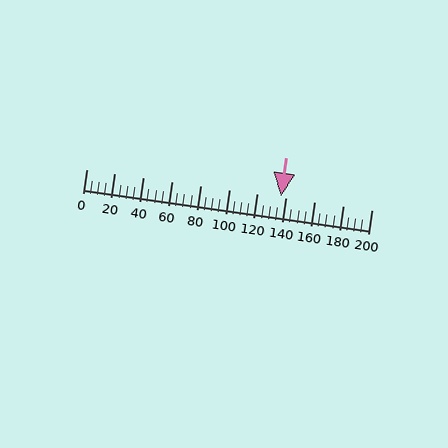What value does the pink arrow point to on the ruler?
The pink arrow points to approximately 137.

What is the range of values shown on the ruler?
The ruler shows values from 0 to 200.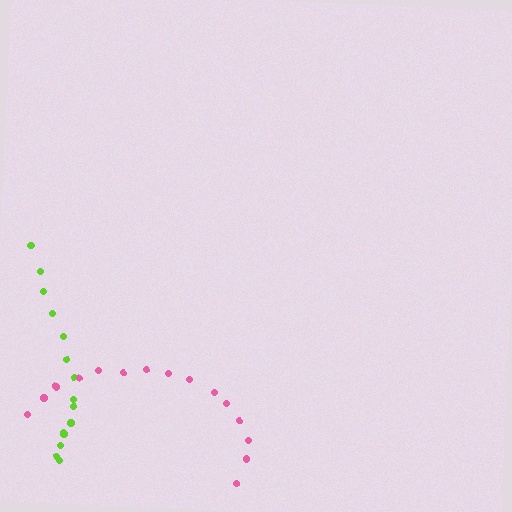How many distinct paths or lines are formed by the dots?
There are 2 distinct paths.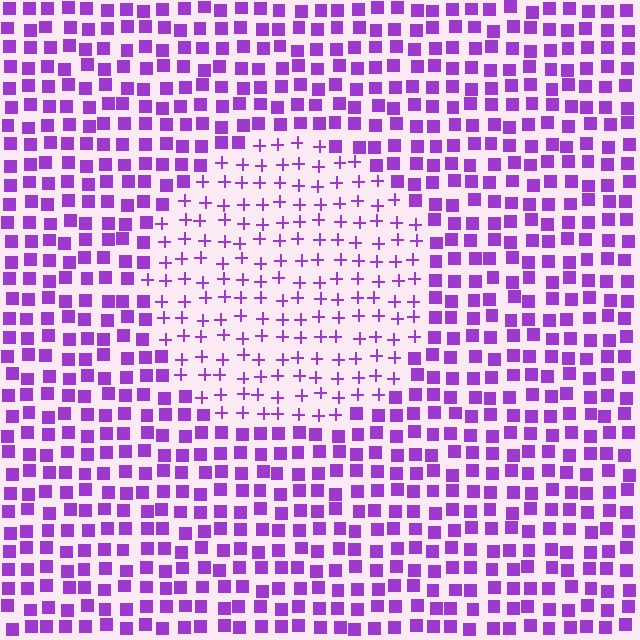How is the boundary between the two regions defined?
The boundary is defined by a change in element shape: plus signs inside vs. squares outside. All elements share the same color and spacing.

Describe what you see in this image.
The image is filled with small purple elements arranged in a uniform grid. A circle-shaped region contains plus signs, while the surrounding area contains squares. The boundary is defined purely by the change in element shape.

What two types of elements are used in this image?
The image uses plus signs inside the circle region and squares outside it.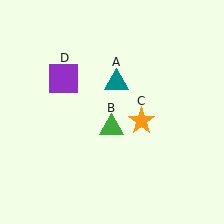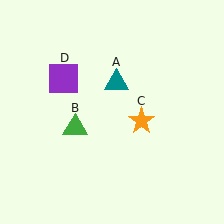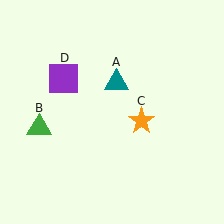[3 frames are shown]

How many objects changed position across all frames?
1 object changed position: green triangle (object B).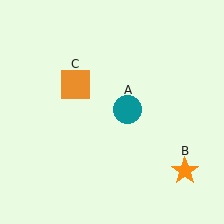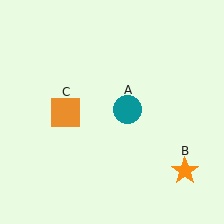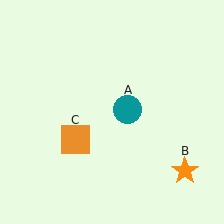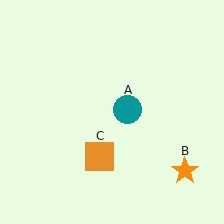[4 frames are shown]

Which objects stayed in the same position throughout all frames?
Teal circle (object A) and orange star (object B) remained stationary.